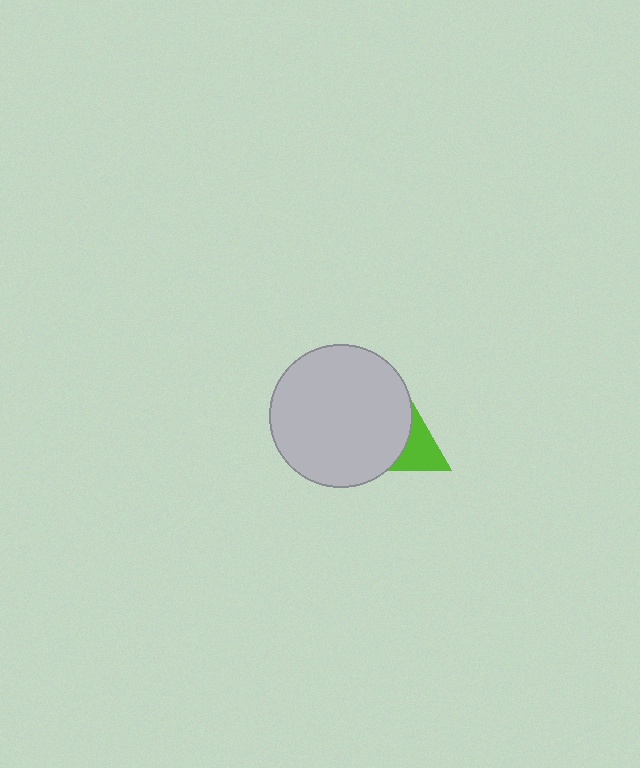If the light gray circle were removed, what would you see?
You would see the complete lime triangle.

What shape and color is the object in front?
The object in front is a light gray circle.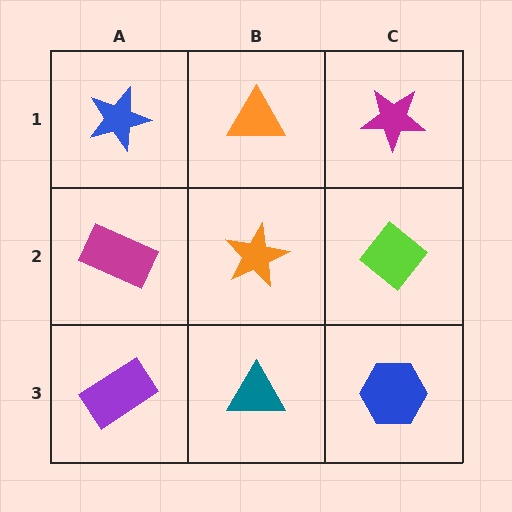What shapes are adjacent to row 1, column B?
An orange star (row 2, column B), a blue star (row 1, column A), a magenta star (row 1, column C).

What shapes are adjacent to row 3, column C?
A lime diamond (row 2, column C), a teal triangle (row 3, column B).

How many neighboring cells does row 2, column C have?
3.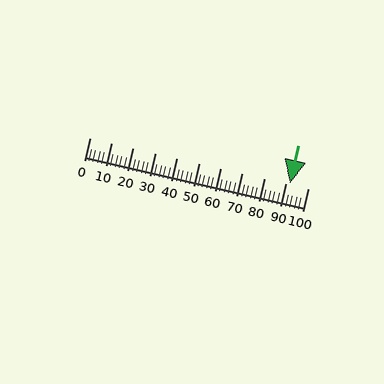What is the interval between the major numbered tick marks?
The major tick marks are spaced 10 units apart.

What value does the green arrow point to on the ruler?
The green arrow points to approximately 92.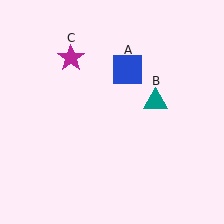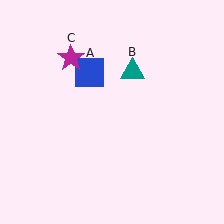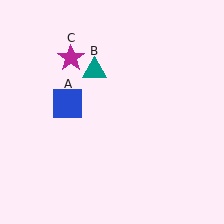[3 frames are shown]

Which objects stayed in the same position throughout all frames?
Magenta star (object C) remained stationary.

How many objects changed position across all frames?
2 objects changed position: blue square (object A), teal triangle (object B).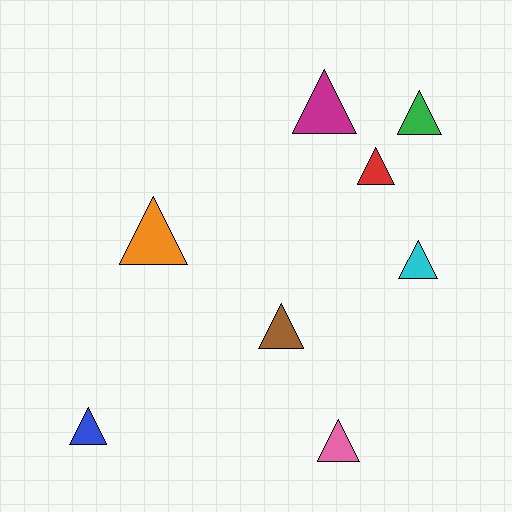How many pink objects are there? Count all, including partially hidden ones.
There is 1 pink object.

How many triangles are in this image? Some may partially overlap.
There are 8 triangles.